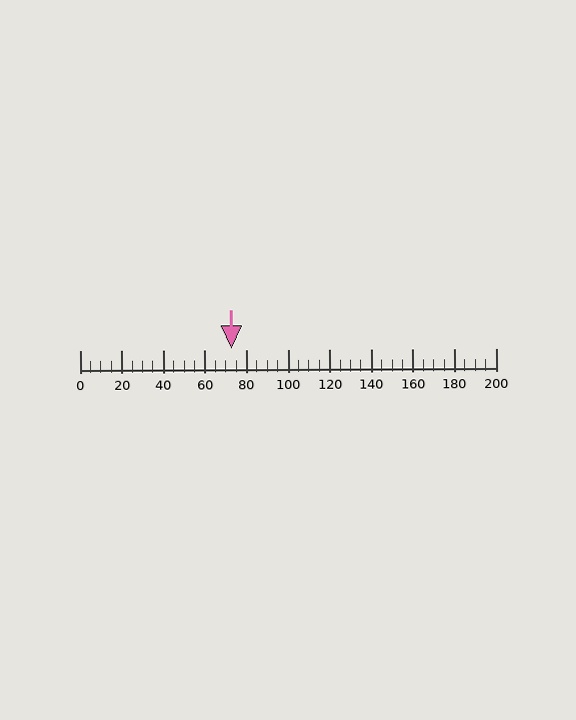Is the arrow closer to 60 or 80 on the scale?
The arrow is closer to 80.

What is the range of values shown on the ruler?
The ruler shows values from 0 to 200.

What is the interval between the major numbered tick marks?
The major tick marks are spaced 20 units apart.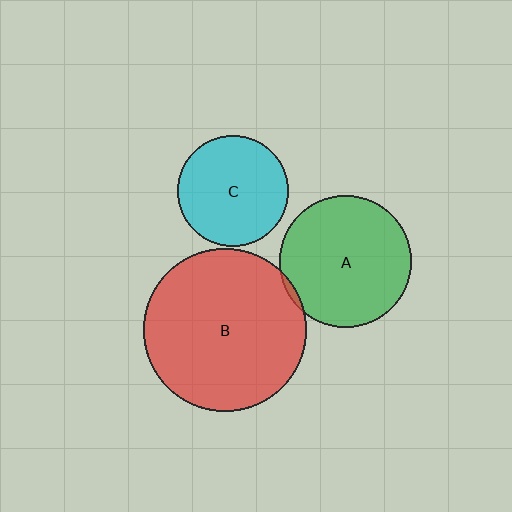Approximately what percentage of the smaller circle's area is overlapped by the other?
Approximately 5%.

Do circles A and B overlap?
Yes.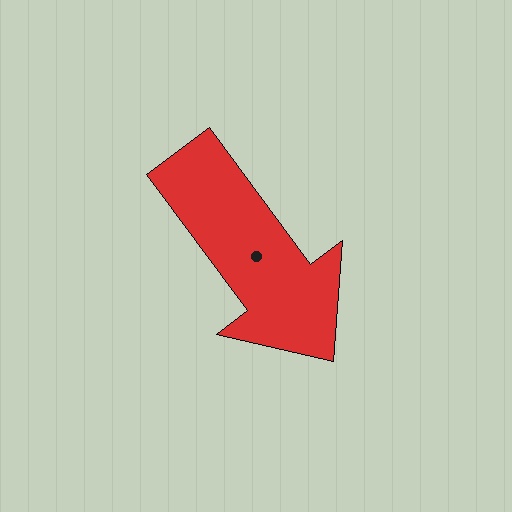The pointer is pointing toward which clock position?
Roughly 5 o'clock.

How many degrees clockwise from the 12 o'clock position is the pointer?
Approximately 144 degrees.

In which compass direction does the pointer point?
Southeast.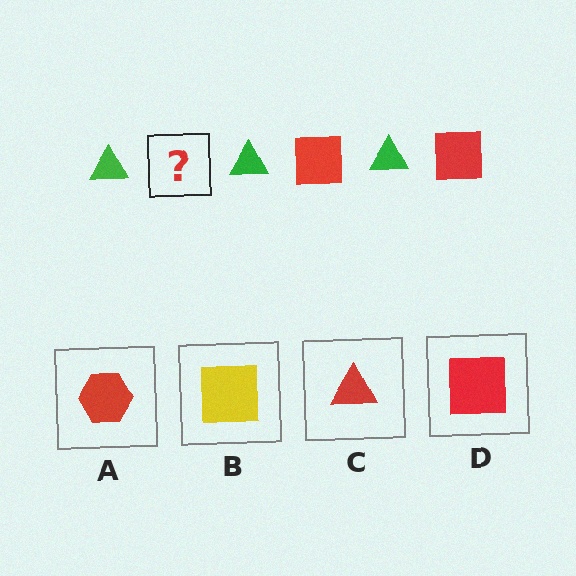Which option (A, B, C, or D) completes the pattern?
D.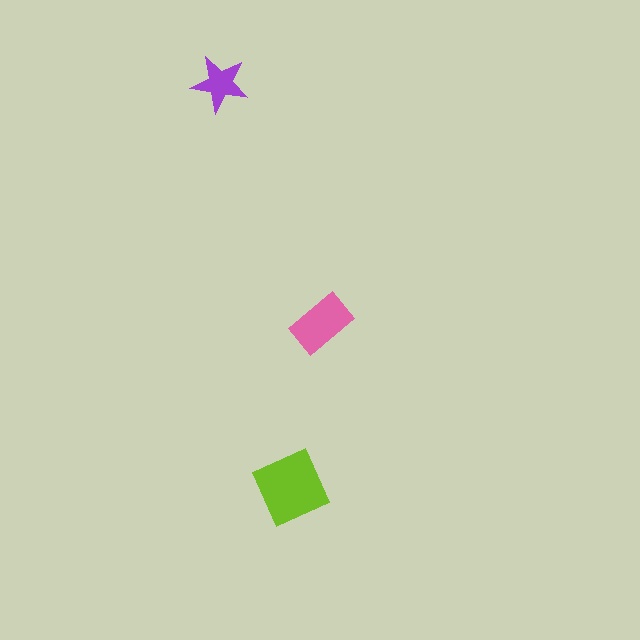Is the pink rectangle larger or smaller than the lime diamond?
Smaller.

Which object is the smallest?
The purple star.